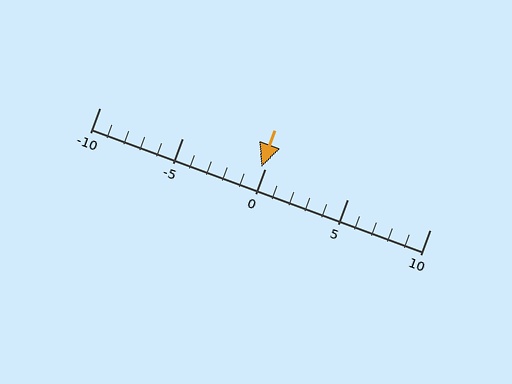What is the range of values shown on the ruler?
The ruler shows values from -10 to 10.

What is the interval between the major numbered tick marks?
The major tick marks are spaced 5 units apart.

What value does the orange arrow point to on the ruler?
The orange arrow points to approximately 0.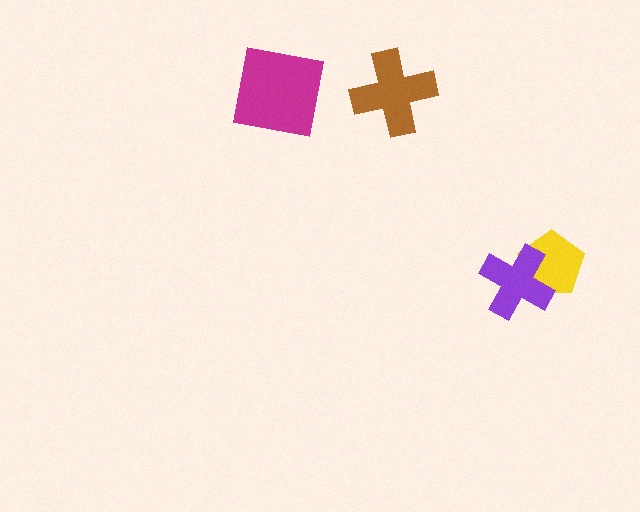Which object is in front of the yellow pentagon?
The purple cross is in front of the yellow pentagon.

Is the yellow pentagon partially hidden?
Yes, it is partially covered by another shape.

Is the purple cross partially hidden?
No, no other shape covers it.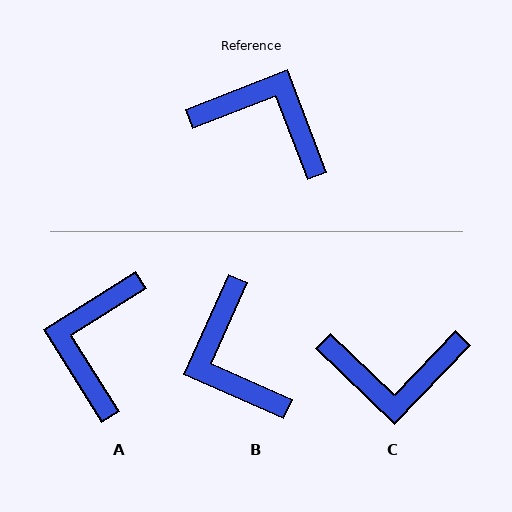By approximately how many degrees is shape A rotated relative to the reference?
Approximately 101 degrees counter-clockwise.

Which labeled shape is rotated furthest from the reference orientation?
C, about 155 degrees away.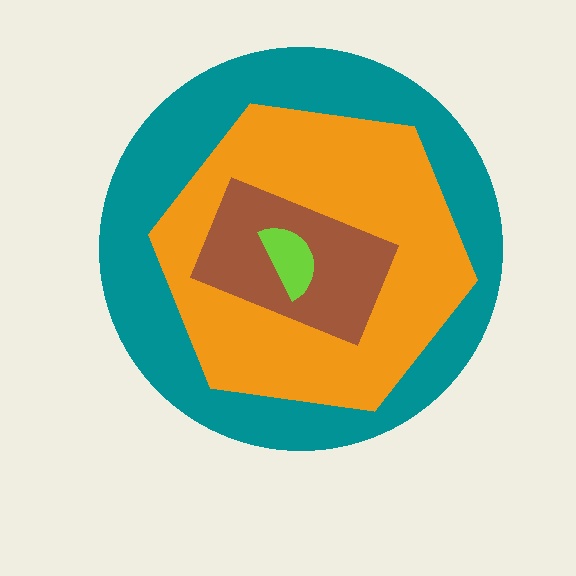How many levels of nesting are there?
4.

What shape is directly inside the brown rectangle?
The lime semicircle.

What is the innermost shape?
The lime semicircle.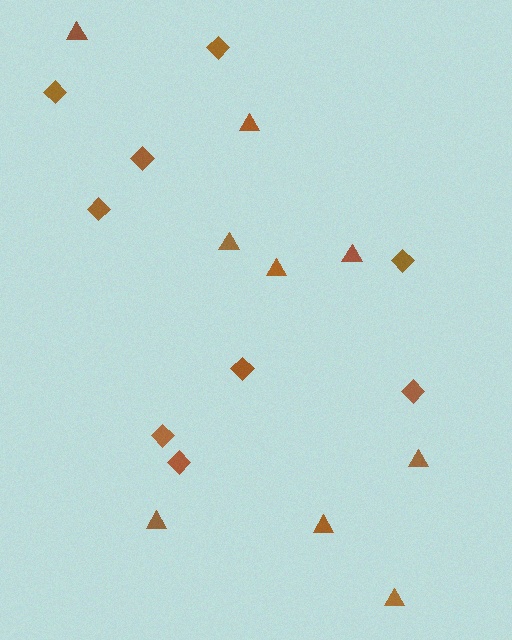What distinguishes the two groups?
There are 2 groups: one group of triangles (9) and one group of diamonds (9).